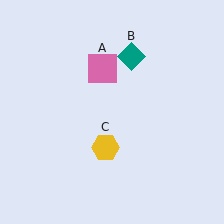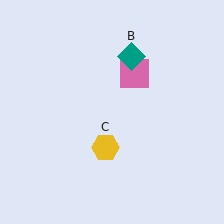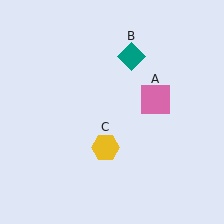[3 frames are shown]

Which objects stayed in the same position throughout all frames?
Teal diamond (object B) and yellow hexagon (object C) remained stationary.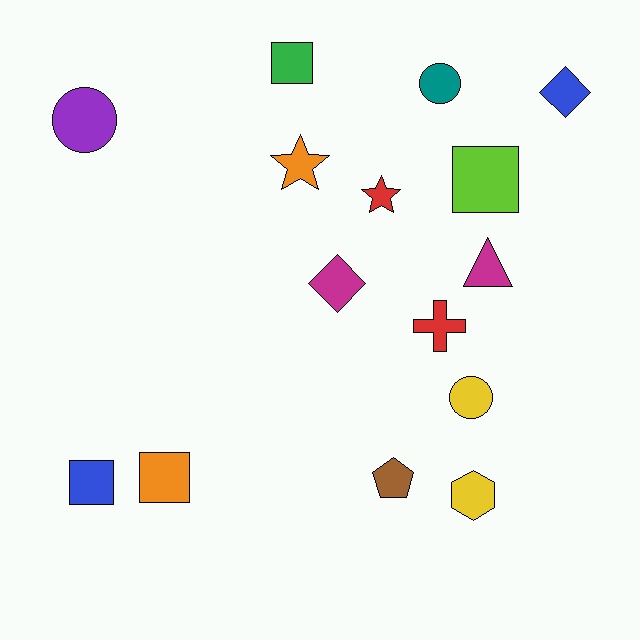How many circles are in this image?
There are 3 circles.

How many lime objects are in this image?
There is 1 lime object.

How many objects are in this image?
There are 15 objects.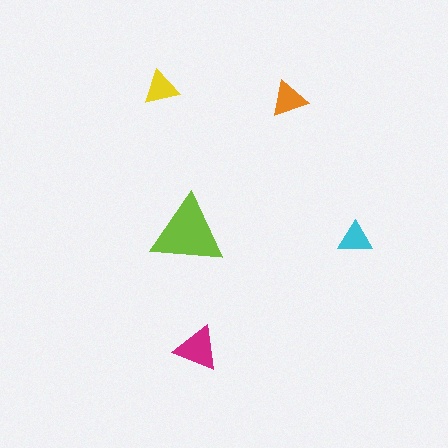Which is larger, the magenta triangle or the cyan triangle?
The magenta one.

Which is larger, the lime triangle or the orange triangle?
The lime one.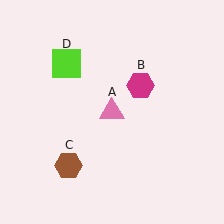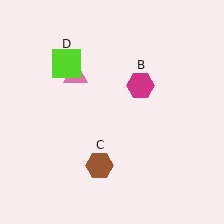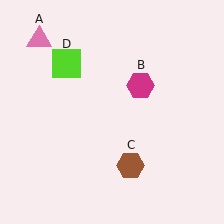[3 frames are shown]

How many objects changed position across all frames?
2 objects changed position: pink triangle (object A), brown hexagon (object C).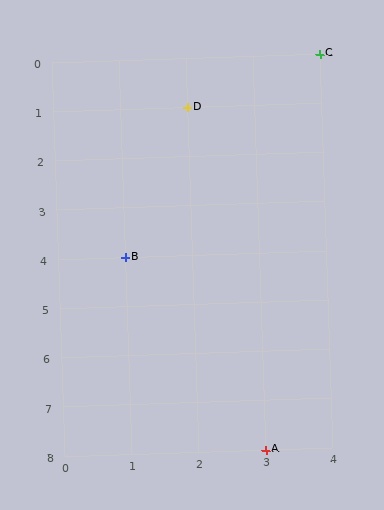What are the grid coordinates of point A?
Point A is at grid coordinates (3, 8).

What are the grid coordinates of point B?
Point B is at grid coordinates (1, 4).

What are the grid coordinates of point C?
Point C is at grid coordinates (4, 0).